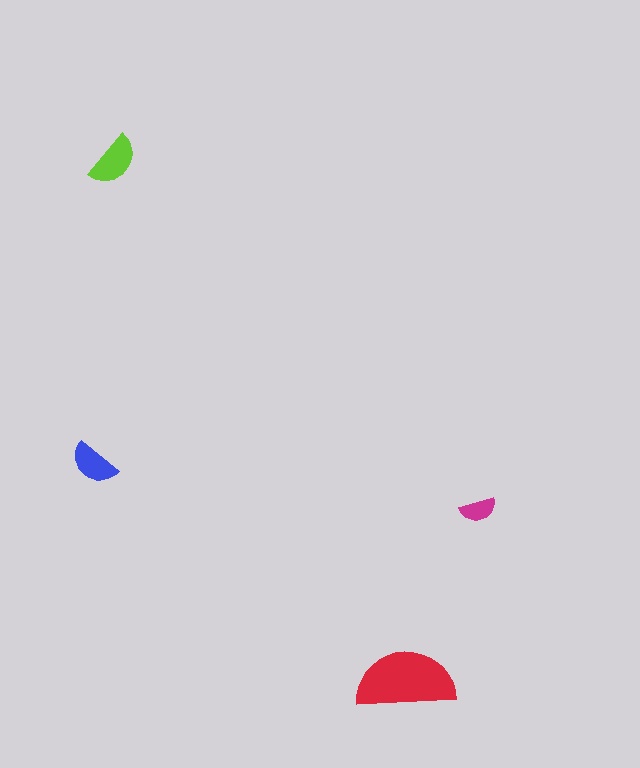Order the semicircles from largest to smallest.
the red one, the lime one, the blue one, the magenta one.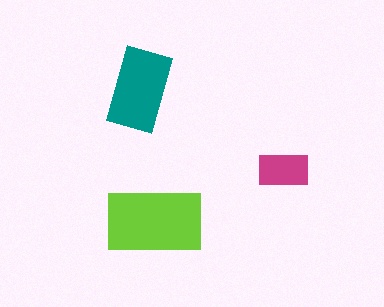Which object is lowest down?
The lime rectangle is bottommost.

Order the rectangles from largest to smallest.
the lime one, the teal one, the magenta one.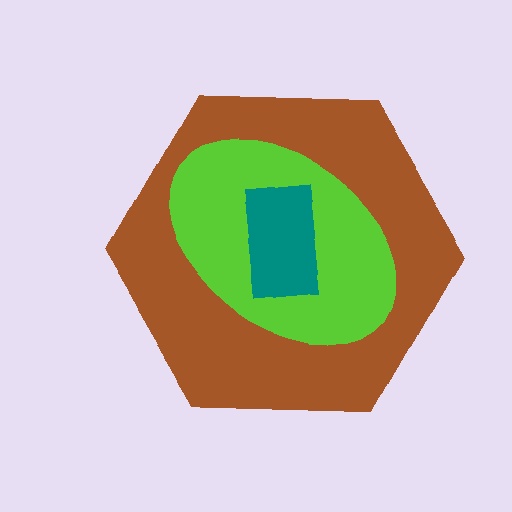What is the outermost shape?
The brown hexagon.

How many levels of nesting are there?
3.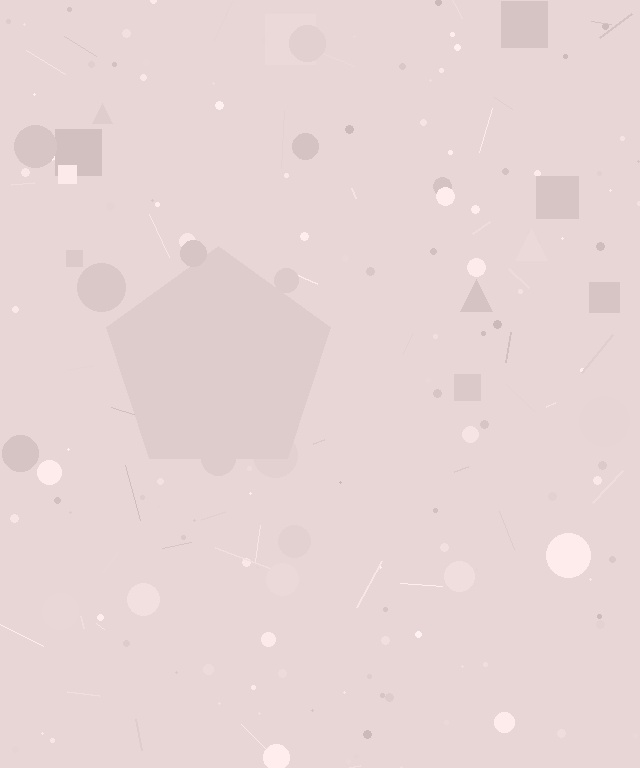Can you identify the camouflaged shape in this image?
The camouflaged shape is a pentagon.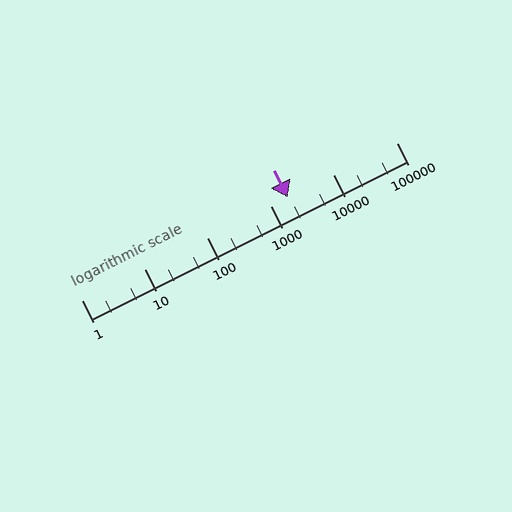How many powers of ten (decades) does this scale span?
The scale spans 5 decades, from 1 to 100000.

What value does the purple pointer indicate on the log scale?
The pointer indicates approximately 1900.